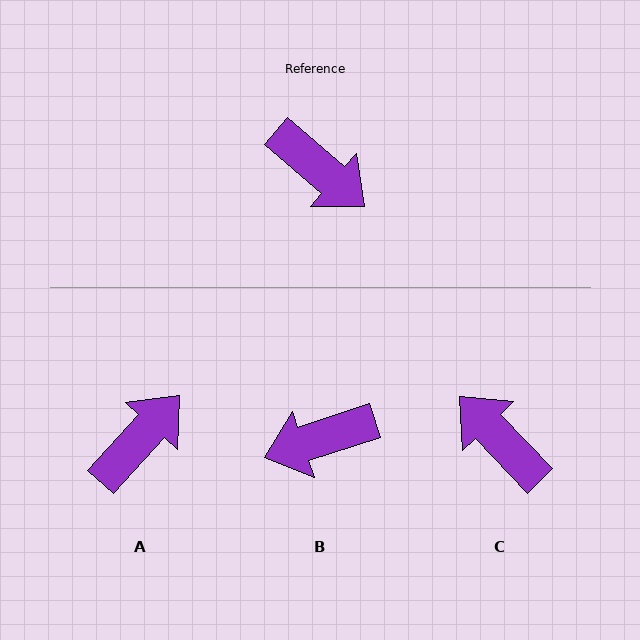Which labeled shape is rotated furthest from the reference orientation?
C, about 174 degrees away.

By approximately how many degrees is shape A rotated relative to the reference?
Approximately 89 degrees counter-clockwise.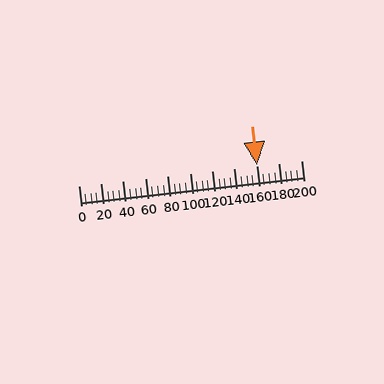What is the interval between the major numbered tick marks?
The major tick marks are spaced 20 units apart.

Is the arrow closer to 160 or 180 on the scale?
The arrow is closer to 160.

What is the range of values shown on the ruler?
The ruler shows values from 0 to 200.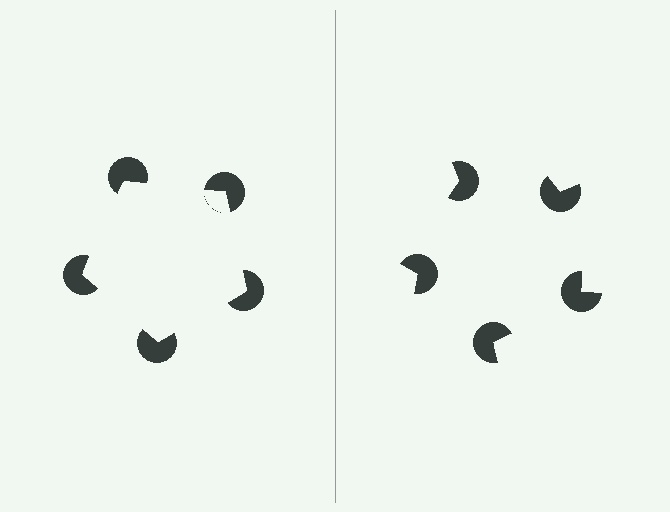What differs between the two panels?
The pac-man discs are positioned identically on both sides; only the wedge orientations differ. On the left they align to a pentagon; on the right they are misaligned.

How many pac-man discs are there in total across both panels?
10 — 5 on each side.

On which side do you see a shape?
An illusory pentagon appears on the left side. On the right side the wedge cuts are rotated, so no coherent shape forms.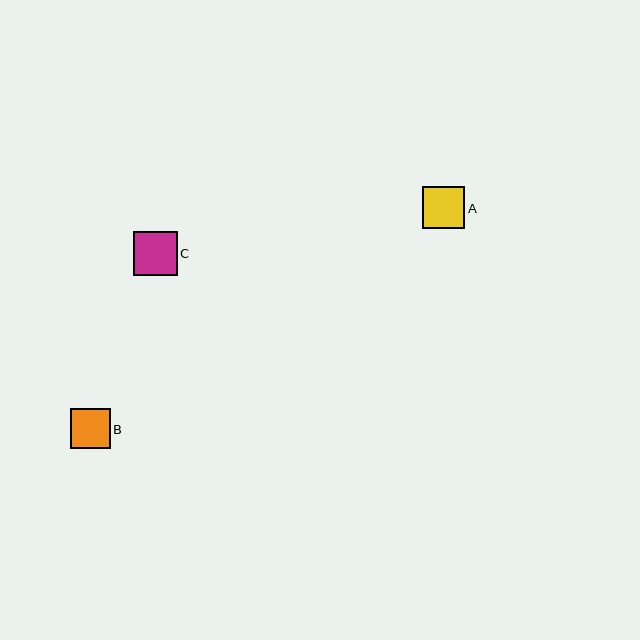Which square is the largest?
Square C is the largest with a size of approximately 44 pixels.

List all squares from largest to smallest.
From largest to smallest: C, A, B.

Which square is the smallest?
Square B is the smallest with a size of approximately 40 pixels.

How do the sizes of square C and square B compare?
Square C and square B are approximately the same size.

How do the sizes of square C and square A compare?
Square C and square A are approximately the same size.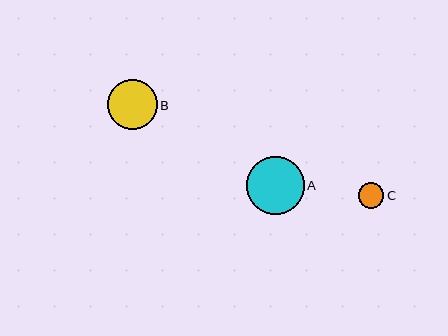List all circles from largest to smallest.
From largest to smallest: A, B, C.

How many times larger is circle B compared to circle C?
Circle B is approximately 1.9 times the size of circle C.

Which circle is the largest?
Circle A is the largest with a size of approximately 58 pixels.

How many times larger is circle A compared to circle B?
Circle A is approximately 1.2 times the size of circle B.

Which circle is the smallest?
Circle C is the smallest with a size of approximately 26 pixels.